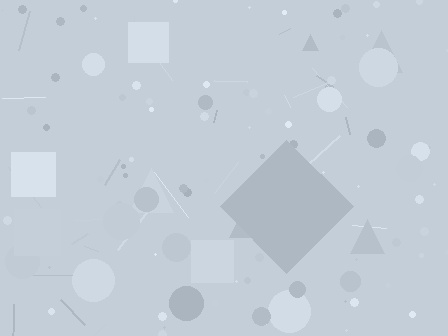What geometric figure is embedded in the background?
A diamond is embedded in the background.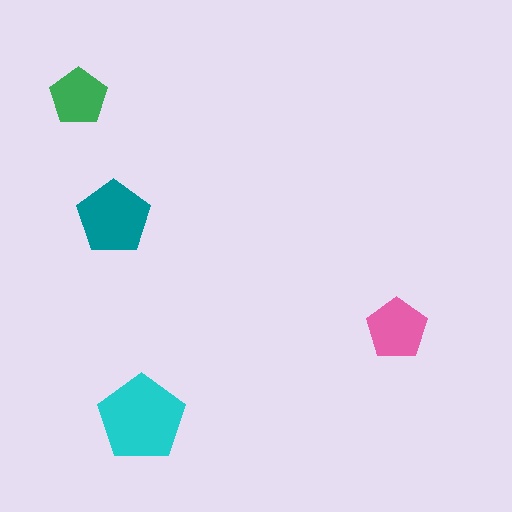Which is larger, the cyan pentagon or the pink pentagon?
The cyan one.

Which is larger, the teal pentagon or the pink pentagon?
The teal one.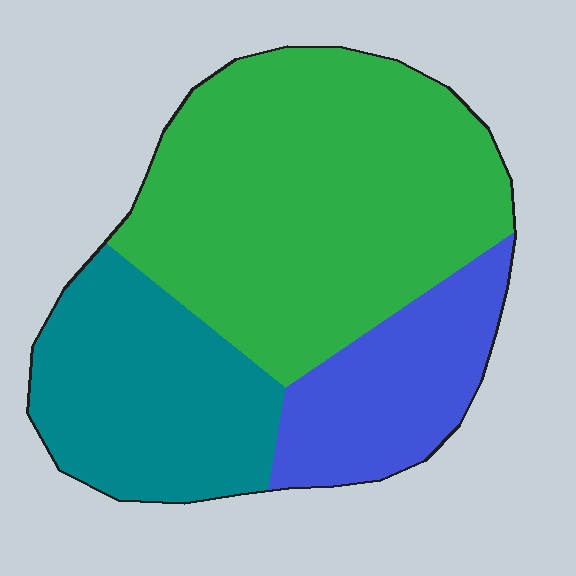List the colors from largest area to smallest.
From largest to smallest: green, teal, blue.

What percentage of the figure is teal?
Teal covers about 25% of the figure.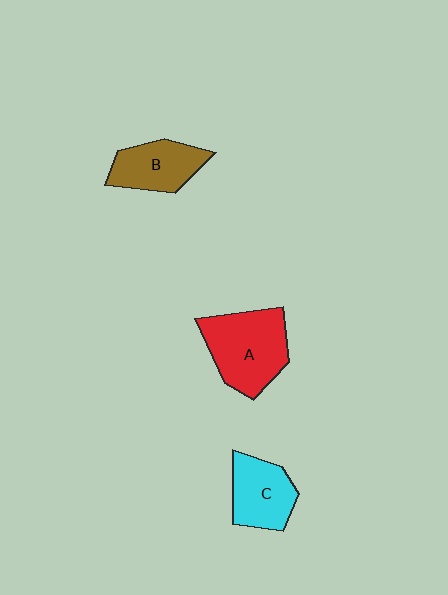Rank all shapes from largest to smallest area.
From largest to smallest: A (red), C (cyan), B (brown).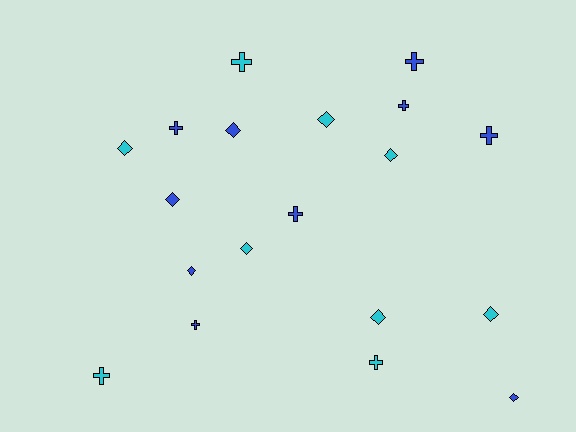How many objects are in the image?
There are 19 objects.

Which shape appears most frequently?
Diamond, with 10 objects.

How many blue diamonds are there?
There are 4 blue diamonds.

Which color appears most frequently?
Blue, with 10 objects.